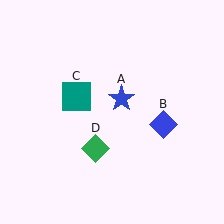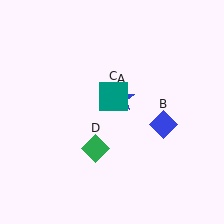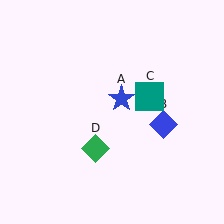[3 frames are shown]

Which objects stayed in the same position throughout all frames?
Blue star (object A) and blue diamond (object B) and green diamond (object D) remained stationary.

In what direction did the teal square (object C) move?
The teal square (object C) moved right.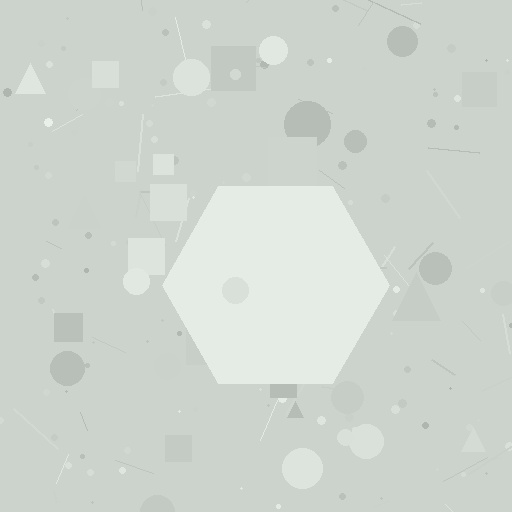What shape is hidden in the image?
A hexagon is hidden in the image.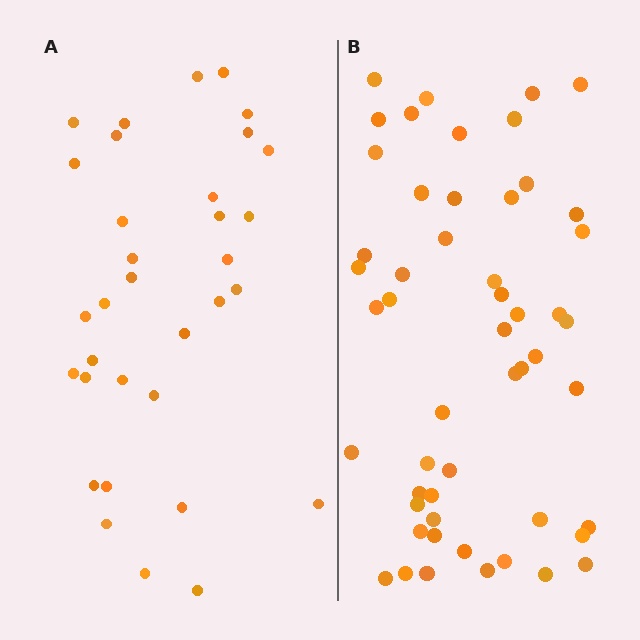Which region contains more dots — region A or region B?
Region B (the right region) has more dots.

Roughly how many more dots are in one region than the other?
Region B has approximately 20 more dots than region A.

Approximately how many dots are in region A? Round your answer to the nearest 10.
About 30 dots. (The exact count is 33, which rounds to 30.)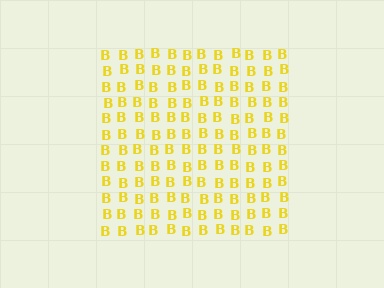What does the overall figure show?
The overall figure shows a square.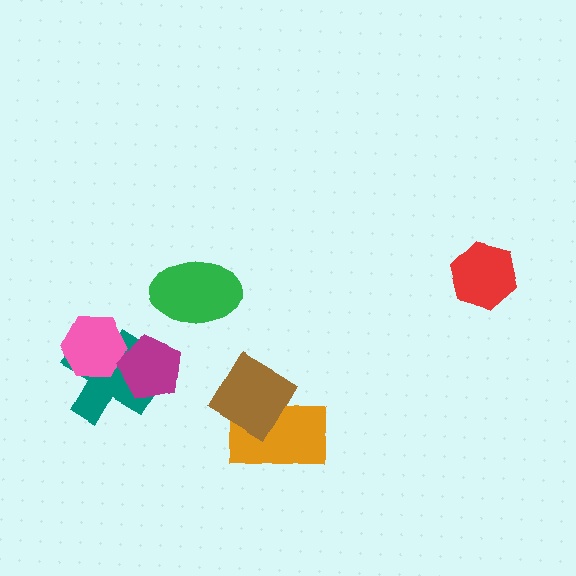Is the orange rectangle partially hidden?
Yes, it is partially covered by another shape.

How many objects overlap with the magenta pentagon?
2 objects overlap with the magenta pentagon.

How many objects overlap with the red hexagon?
0 objects overlap with the red hexagon.